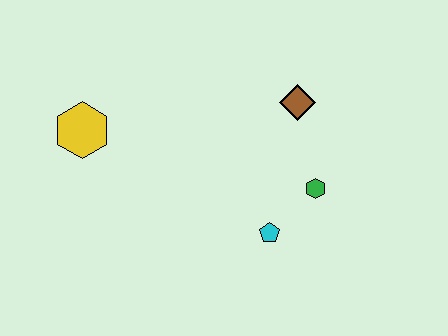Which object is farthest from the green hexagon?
The yellow hexagon is farthest from the green hexagon.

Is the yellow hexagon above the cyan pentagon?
Yes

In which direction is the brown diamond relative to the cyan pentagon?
The brown diamond is above the cyan pentagon.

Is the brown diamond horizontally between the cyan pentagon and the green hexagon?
Yes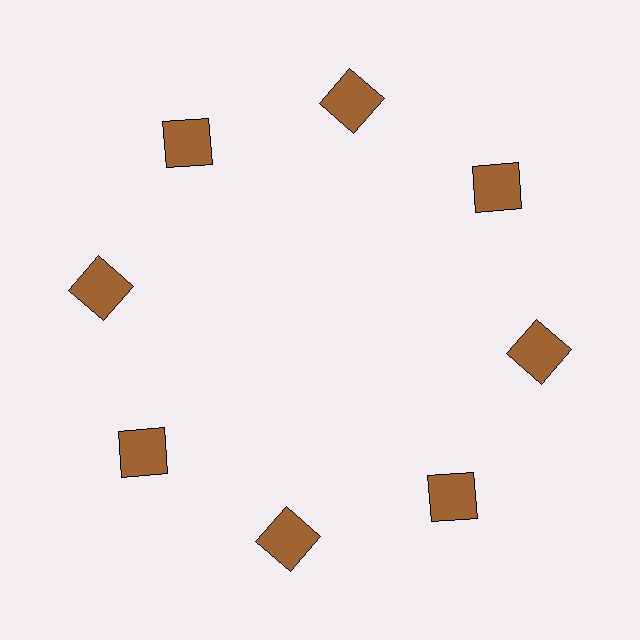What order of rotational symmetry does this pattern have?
This pattern has 8-fold rotational symmetry.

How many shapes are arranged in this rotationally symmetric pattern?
There are 8 shapes, arranged in 8 groups of 1.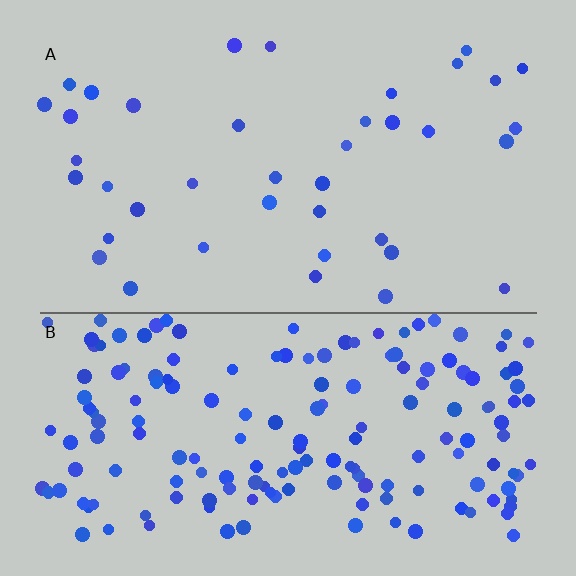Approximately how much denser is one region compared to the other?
Approximately 4.5× — region B over region A.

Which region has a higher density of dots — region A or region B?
B (the bottom).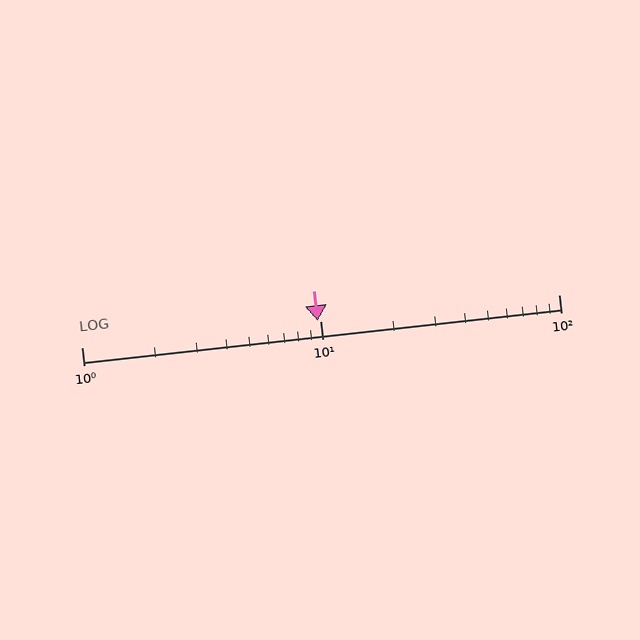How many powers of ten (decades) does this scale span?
The scale spans 2 decades, from 1 to 100.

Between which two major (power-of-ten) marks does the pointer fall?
The pointer is between 1 and 10.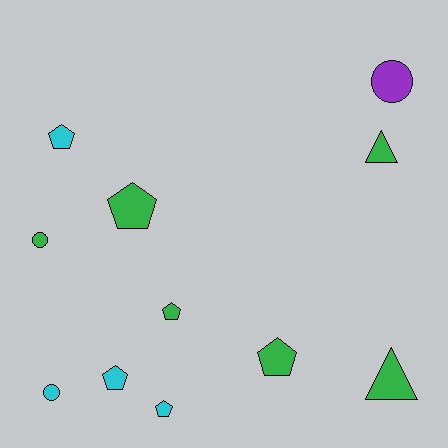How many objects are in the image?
There are 11 objects.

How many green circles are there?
There is 1 green circle.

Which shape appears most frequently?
Pentagon, with 6 objects.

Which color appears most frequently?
Green, with 6 objects.